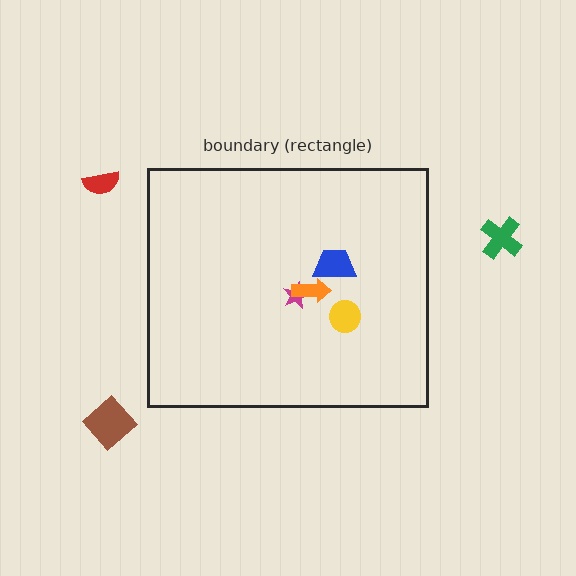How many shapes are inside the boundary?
4 inside, 3 outside.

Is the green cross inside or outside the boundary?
Outside.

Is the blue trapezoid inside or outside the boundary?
Inside.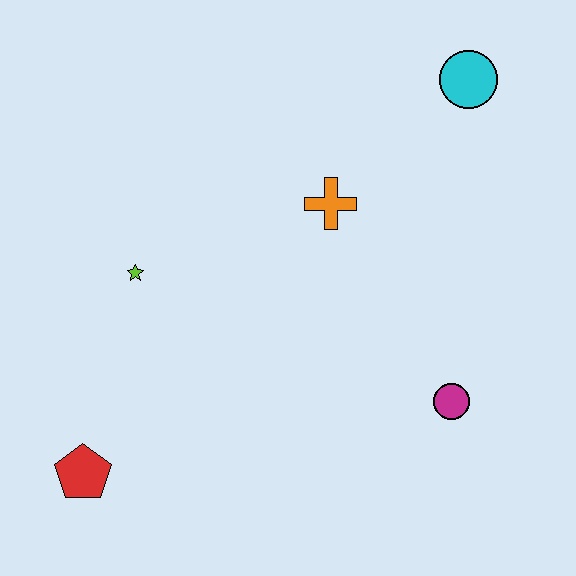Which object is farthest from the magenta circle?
The red pentagon is farthest from the magenta circle.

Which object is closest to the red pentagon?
The lime star is closest to the red pentagon.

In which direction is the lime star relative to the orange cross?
The lime star is to the left of the orange cross.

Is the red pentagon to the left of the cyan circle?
Yes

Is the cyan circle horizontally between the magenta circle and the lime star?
No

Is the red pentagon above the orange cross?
No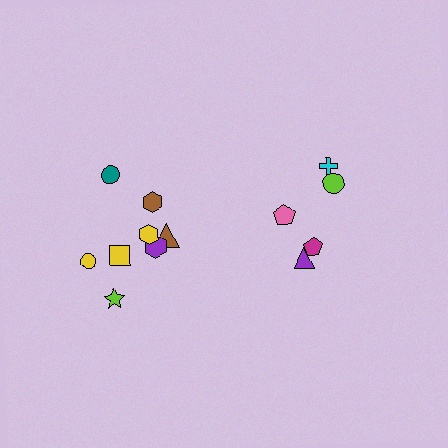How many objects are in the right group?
There are 5 objects.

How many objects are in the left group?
There are 8 objects.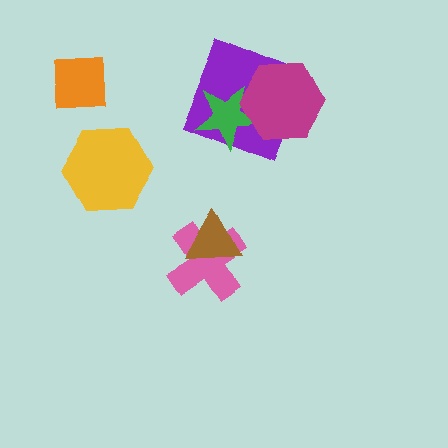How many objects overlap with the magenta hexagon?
2 objects overlap with the magenta hexagon.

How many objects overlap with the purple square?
2 objects overlap with the purple square.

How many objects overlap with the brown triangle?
1 object overlaps with the brown triangle.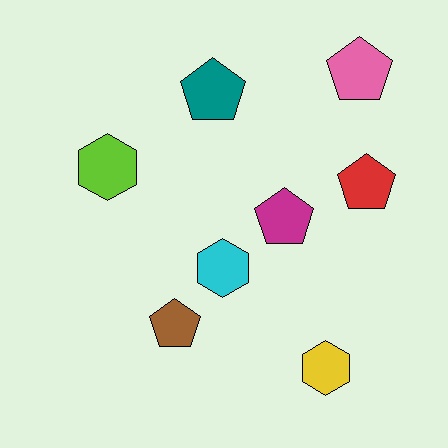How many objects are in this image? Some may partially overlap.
There are 8 objects.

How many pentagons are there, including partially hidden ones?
There are 5 pentagons.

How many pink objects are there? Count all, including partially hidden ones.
There is 1 pink object.